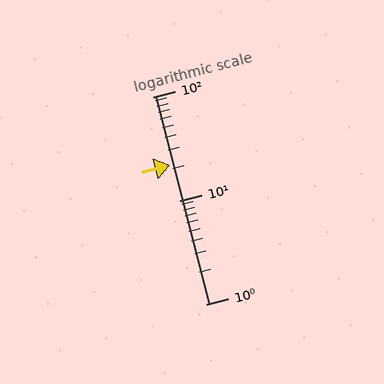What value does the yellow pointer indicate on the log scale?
The pointer indicates approximately 22.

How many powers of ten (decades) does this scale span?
The scale spans 2 decades, from 1 to 100.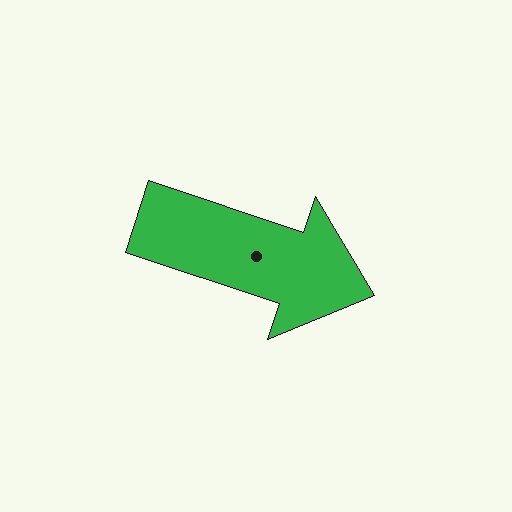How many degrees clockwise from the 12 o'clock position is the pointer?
Approximately 108 degrees.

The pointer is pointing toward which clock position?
Roughly 4 o'clock.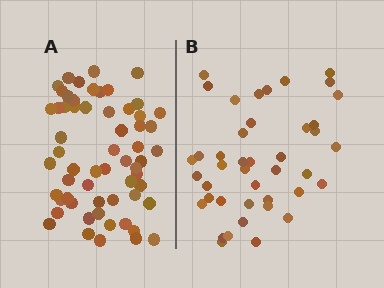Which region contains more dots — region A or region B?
Region A (the left region) has more dots.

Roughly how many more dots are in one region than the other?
Region A has approximately 20 more dots than region B.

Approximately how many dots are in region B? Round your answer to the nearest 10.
About 40 dots. (The exact count is 42, which rounds to 40.)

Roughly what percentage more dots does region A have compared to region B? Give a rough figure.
About 45% more.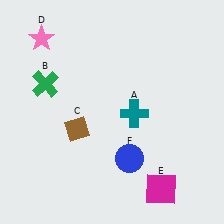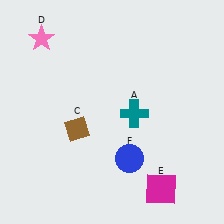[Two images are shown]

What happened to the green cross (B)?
The green cross (B) was removed in Image 2. It was in the top-left area of Image 1.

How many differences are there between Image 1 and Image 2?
There is 1 difference between the two images.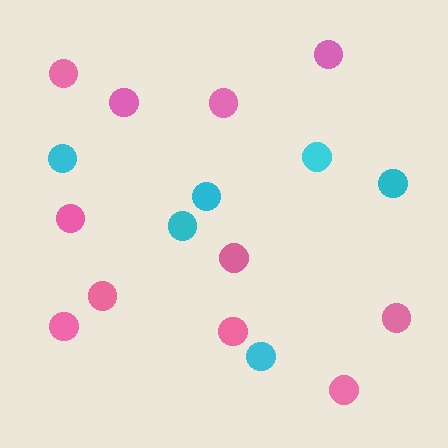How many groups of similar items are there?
There are 2 groups: one group of pink circles (11) and one group of cyan circles (6).